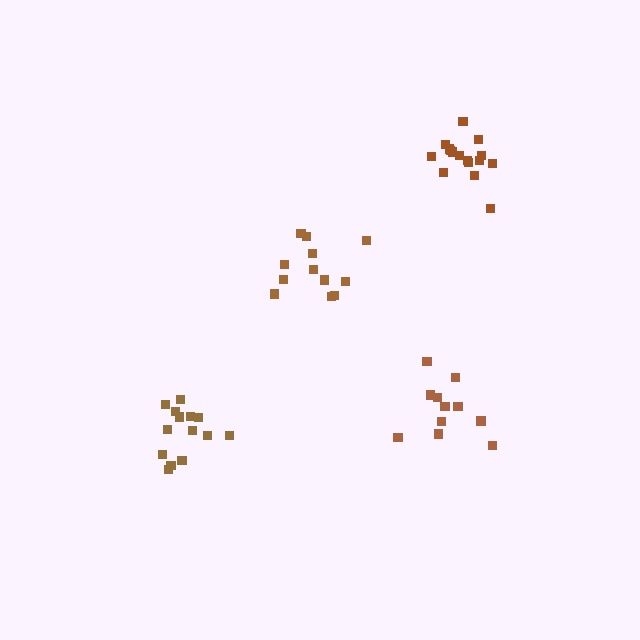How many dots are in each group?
Group 1: 14 dots, Group 2: 16 dots, Group 3: 12 dots, Group 4: 11 dots (53 total).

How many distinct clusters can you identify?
There are 4 distinct clusters.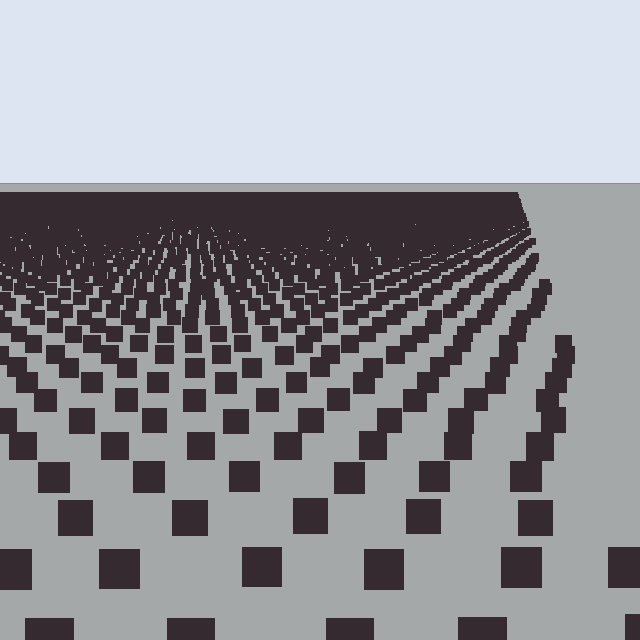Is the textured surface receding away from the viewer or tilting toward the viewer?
The surface is receding away from the viewer. Texture elements get smaller and denser toward the top.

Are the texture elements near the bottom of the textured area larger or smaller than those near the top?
Larger. Near the bottom, elements are closer to the viewer and appear at a bigger on-screen size.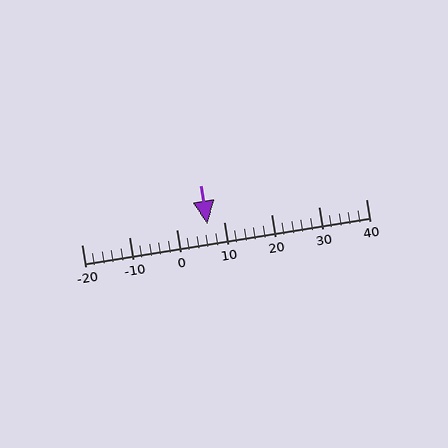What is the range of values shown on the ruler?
The ruler shows values from -20 to 40.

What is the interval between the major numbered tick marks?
The major tick marks are spaced 10 units apart.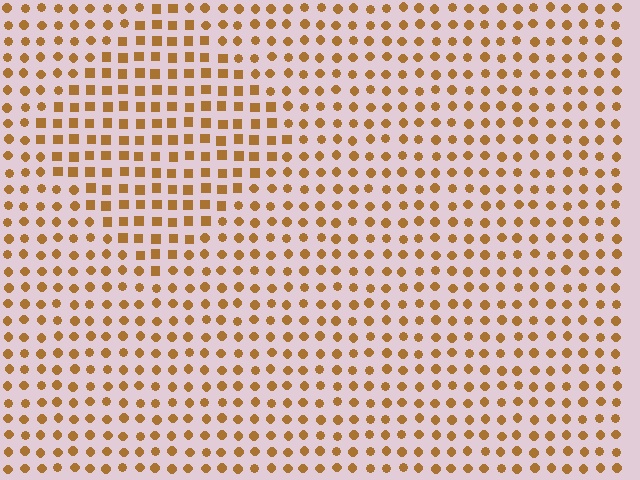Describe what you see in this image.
The image is filled with small brown elements arranged in a uniform grid. A diamond-shaped region contains squares, while the surrounding area contains circles. The boundary is defined purely by the change in element shape.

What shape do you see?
I see a diamond.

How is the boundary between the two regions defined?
The boundary is defined by a change in element shape: squares inside vs. circles outside. All elements share the same color and spacing.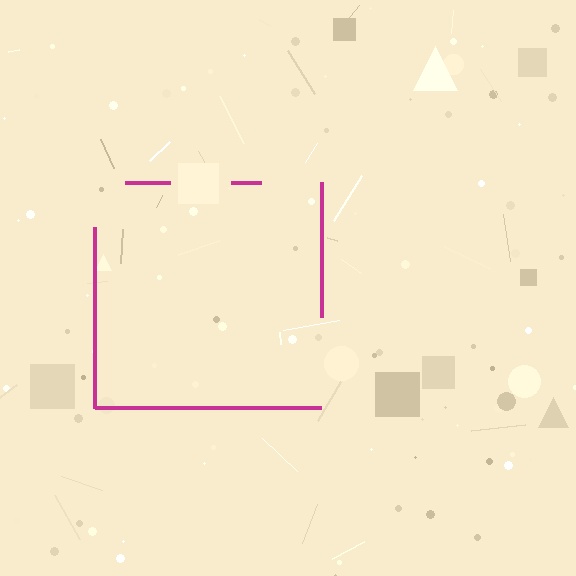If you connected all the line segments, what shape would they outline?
They would outline a square.